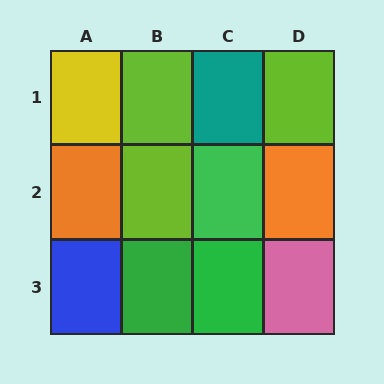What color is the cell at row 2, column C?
Green.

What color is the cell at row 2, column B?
Lime.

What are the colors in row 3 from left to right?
Blue, green, green, pink.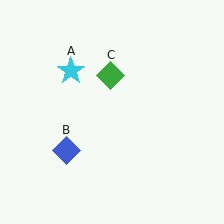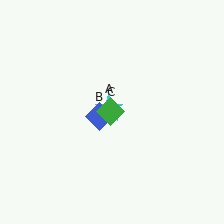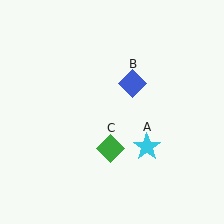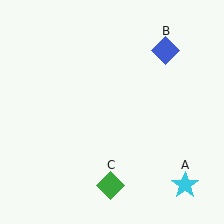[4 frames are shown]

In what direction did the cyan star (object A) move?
The cyan star (object A) moved down and to the right.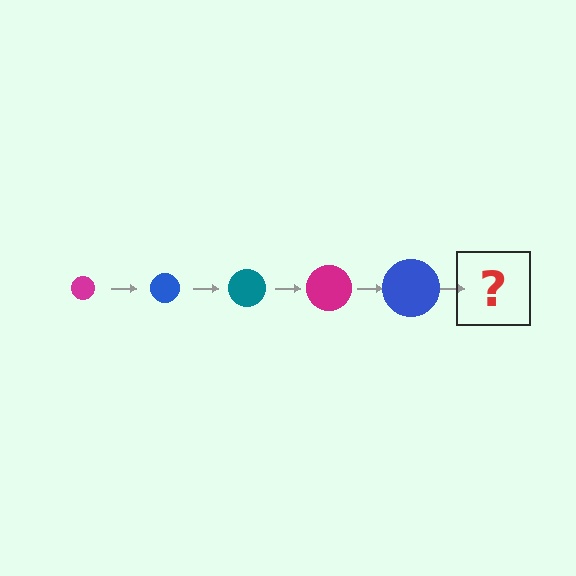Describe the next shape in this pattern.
It should be a teal circle, larger than the previous one.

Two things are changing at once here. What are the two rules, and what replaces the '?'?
The two rules are that the circle grows larger each step and the color cycles through magenta, blue, and teal. The '?' should be a teal circle, larger than the previous one.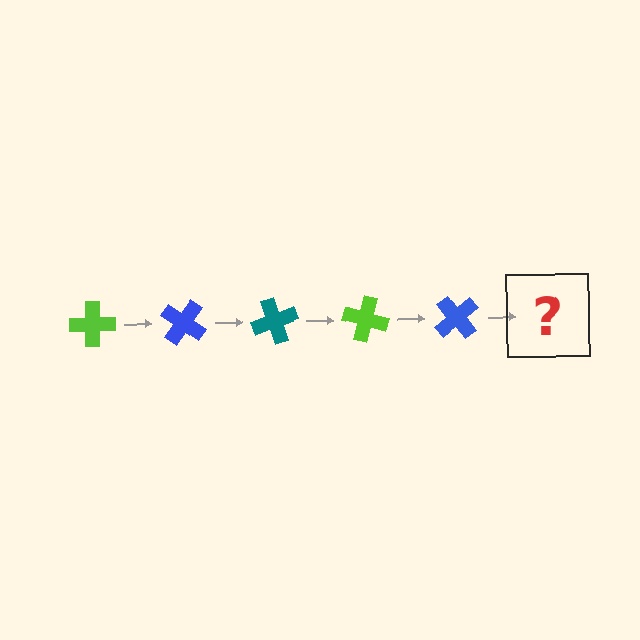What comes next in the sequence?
The next element should be a teal cross, rotated 175 degrees from the start.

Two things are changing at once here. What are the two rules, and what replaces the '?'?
The two rules are that it rotates 35 degrees each step and the color cycles through lime, blue, and teal. The '?' should be a teal cross, rotated 175 degrees from the start.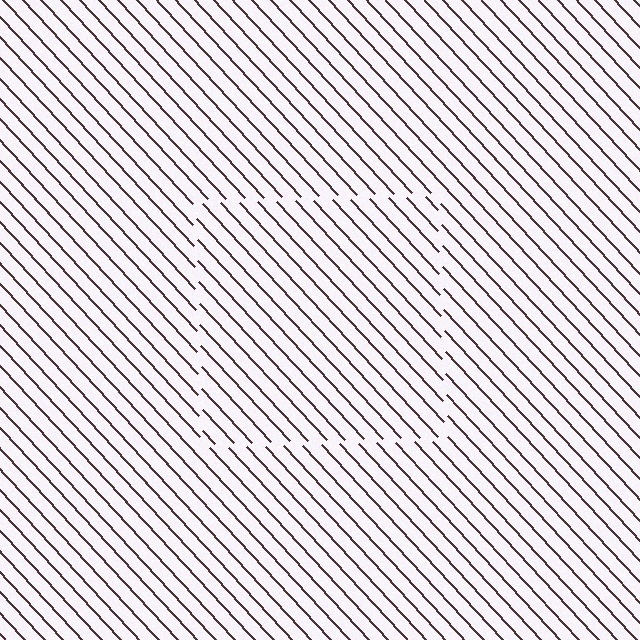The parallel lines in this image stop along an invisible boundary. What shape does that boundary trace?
An illusory square. The interior of the shape contains the same grating, shifted by half a period — the contour is defined by the phase discontinuity where line-ends from the inner and outer gratings abut.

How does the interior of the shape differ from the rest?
The interior of the shape contains the same grating, shifted by half a period — the contour is defined by the phase discontinuity where line-ends from the inner and outer gratings abut.